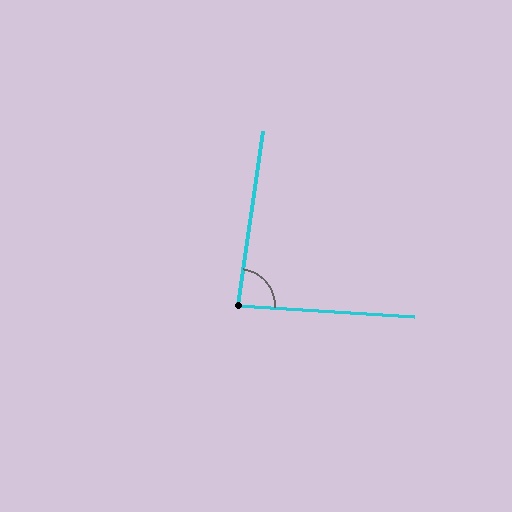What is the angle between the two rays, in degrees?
Approximately 85 degrees.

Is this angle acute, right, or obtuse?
It is approximately a right angle.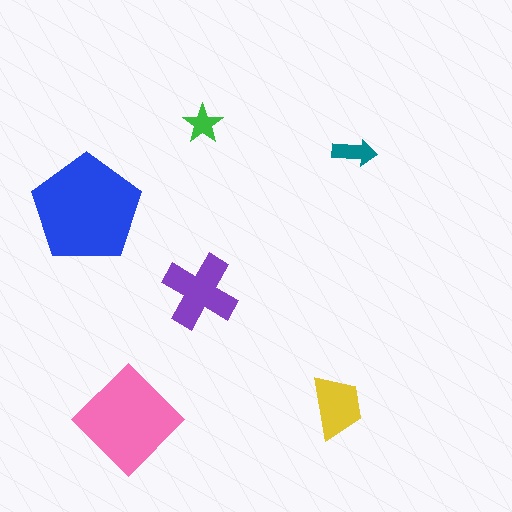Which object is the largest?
The blue pentagon.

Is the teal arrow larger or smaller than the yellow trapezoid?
Smaller.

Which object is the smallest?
The green star.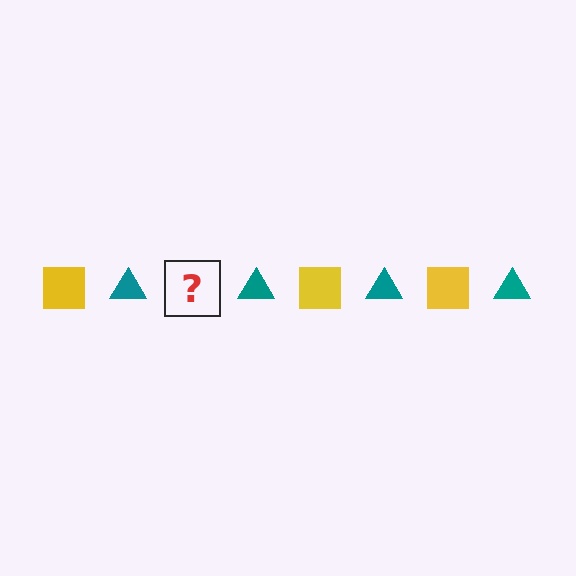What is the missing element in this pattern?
The missing element is a yellow square.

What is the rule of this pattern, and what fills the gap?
The rule is that the pattern alternates between yellow square and teal triangle. The gap should be filled with a yellow square.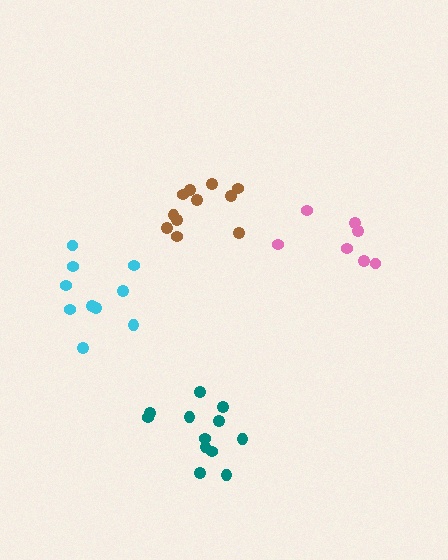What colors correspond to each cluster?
The clusters are colored: pink, cyan, brown, teal.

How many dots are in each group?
Group 1: 7 dots, Group 2: 10 dots, Group 3: 11 dots, Group 4: 12 dots (40 total).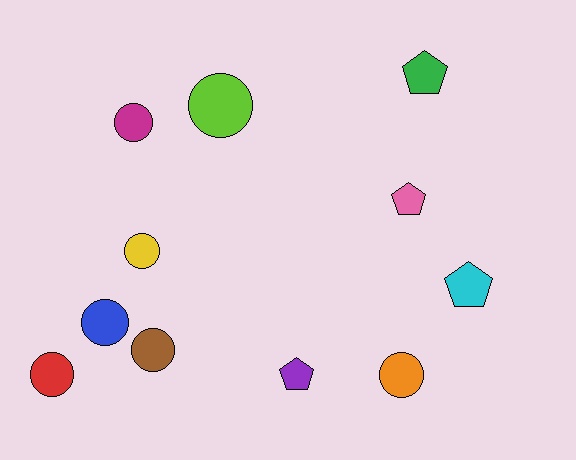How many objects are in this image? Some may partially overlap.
There are 11 objects.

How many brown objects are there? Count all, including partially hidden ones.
There is 1 brown object.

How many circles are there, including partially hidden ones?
There are 7 circles.